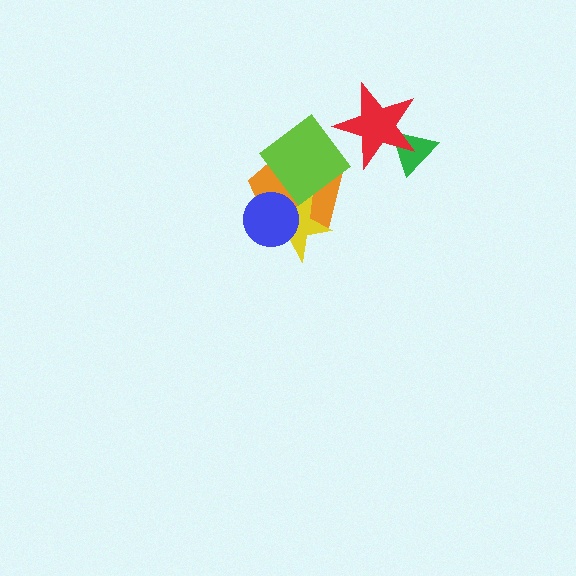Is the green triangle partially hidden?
Yes, it is partially covered by another shape.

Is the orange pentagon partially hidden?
Yes, it is partially covered by another shape.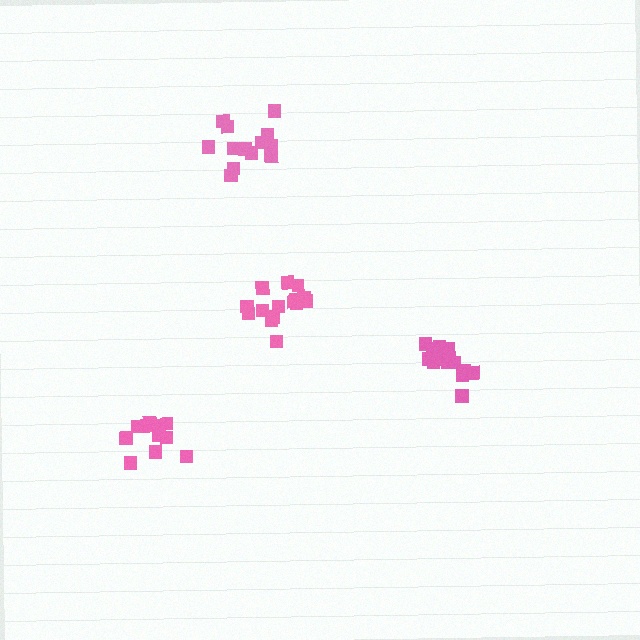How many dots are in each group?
Group 1: 16 dots, Group 2: 16 dots, Group 3: 13 dots, Group 4: 13 dots (58 total).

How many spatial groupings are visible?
There are 4 spatial groupings.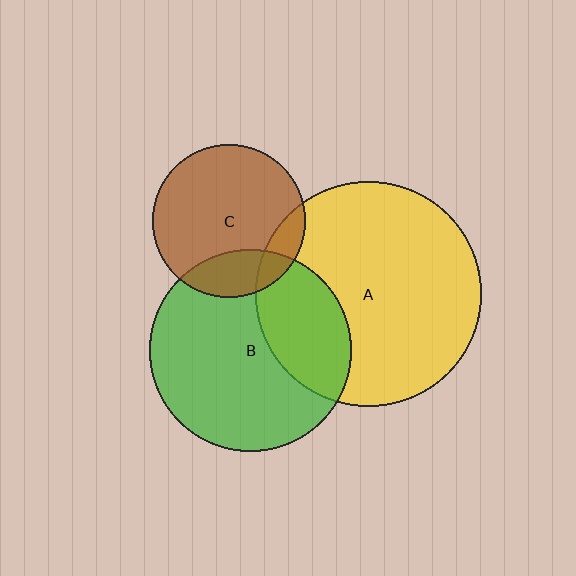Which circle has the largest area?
Circle A (yellow).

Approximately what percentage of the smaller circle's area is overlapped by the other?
Approximately 20%.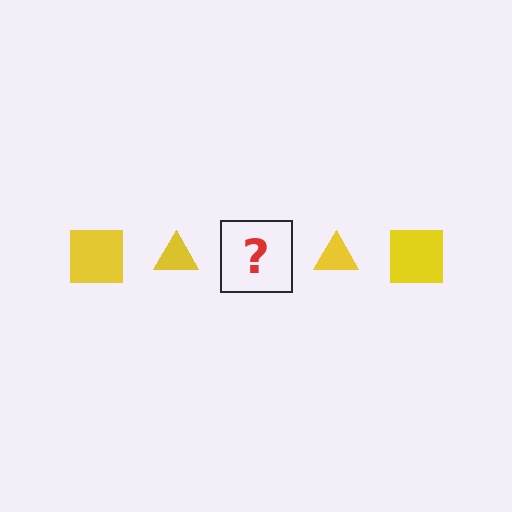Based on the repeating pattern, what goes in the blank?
The blank should be a yellow square.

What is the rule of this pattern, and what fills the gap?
The rule is that the pattern cycles through square, triangle shapes in yellow. The gap should be filled with a yellow square.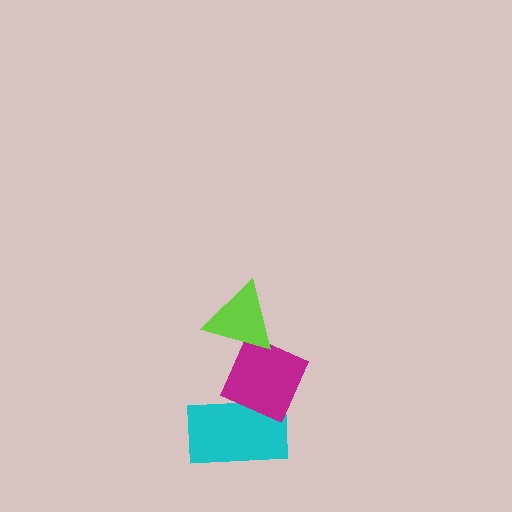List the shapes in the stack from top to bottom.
From top to bottom: the lime triangle, the magenta diamond, the cyan rectangle.